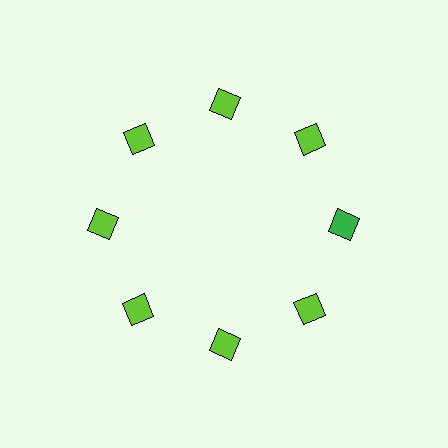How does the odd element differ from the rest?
It has a different color: green instead of lime.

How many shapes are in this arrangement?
There are 8 shapes arranged in a ring pattern.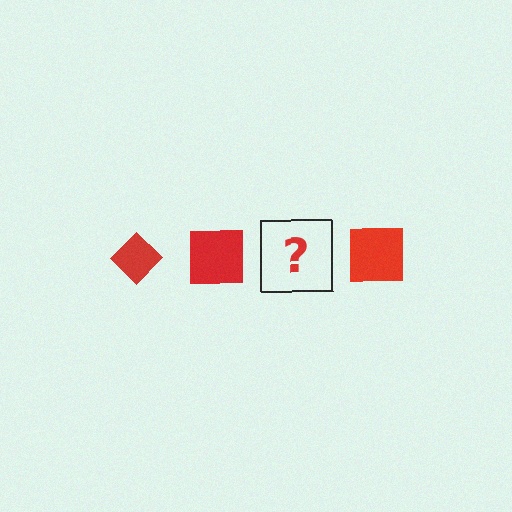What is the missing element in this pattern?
The missing element is a red diamond.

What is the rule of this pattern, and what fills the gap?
The rule is that the pattern cycles through diamond, square shapes in red. The gap should be filled with a red diamond.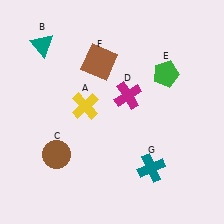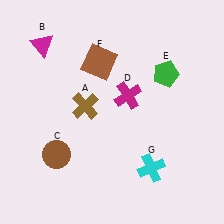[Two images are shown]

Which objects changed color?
A changed from yellow to brown. B changed from teal to magenta. G changed from teal to cyan.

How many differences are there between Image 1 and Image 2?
There are 3 differences between the two images.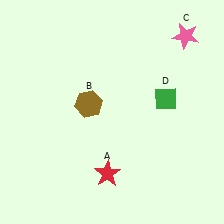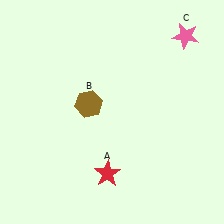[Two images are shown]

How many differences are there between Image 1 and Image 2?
There is 1 difference between the two images.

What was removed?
The green diamond (D) was removed in Image 2.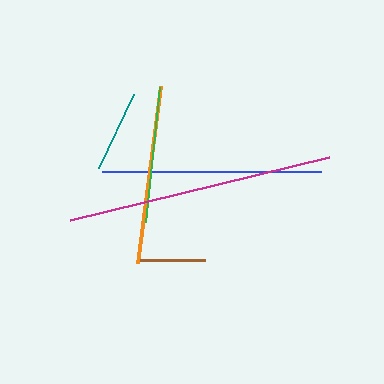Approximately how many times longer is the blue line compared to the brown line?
The blue line is approximately 3.4 times the length of the brown line.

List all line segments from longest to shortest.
From longest to shortest: magenta, blue, orange, green, teal, brown.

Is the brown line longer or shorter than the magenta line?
The magenta line is longer than the brown line.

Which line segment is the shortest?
The brown line is the shortest at approximately 65 pixels.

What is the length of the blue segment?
The blue segment is approximately 219 pixels long.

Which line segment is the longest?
The magenta line is the longest at approximately 267 pixels.